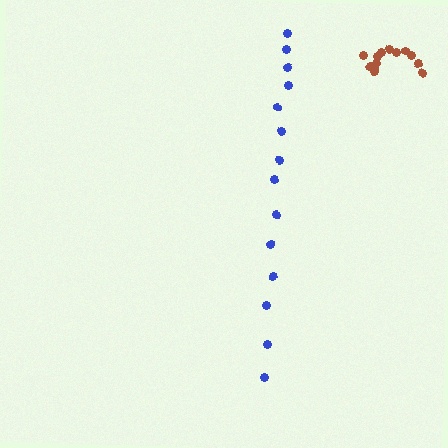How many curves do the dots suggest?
There are 2 distinct paths.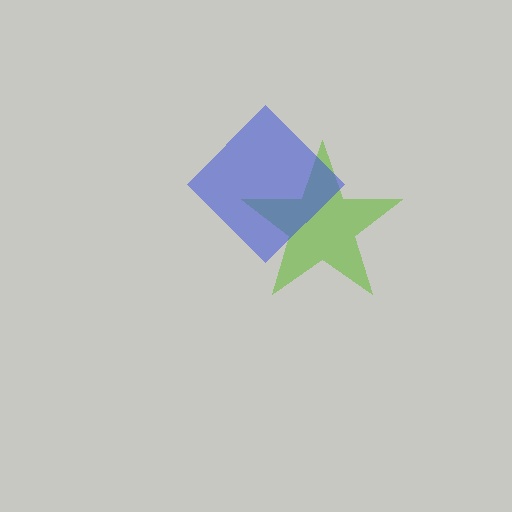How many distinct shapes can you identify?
There are 2 distinct shapes: a lime star, a blue diamond.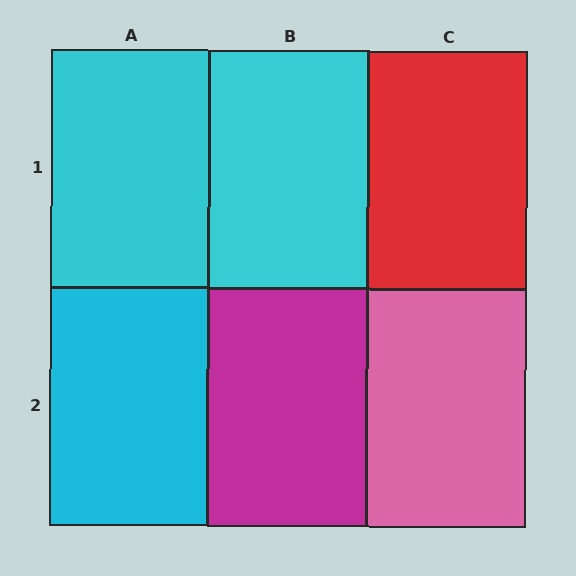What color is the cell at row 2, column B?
Magenta.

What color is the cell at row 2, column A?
Cyan.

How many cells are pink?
1 cell is pink.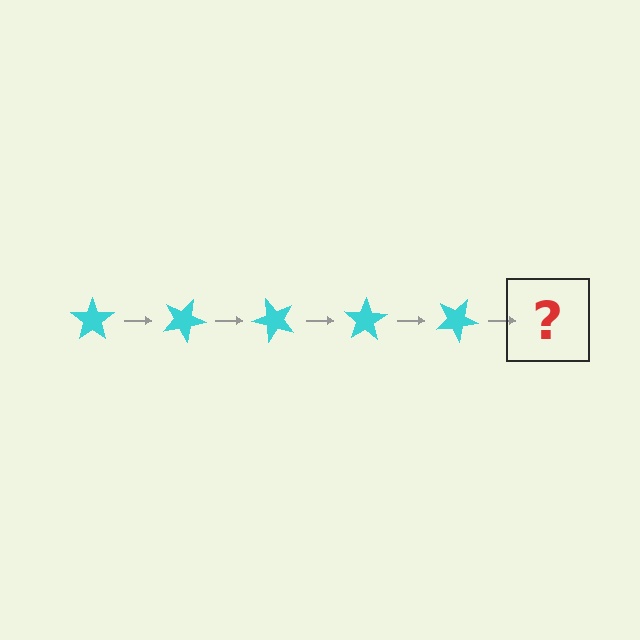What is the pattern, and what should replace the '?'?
The pattern is that the star rotates 25 degrees each step. The '?' should be a cyan star rotated 125 degrees.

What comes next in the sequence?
The next element should be a cyan star rotated 125 degrees.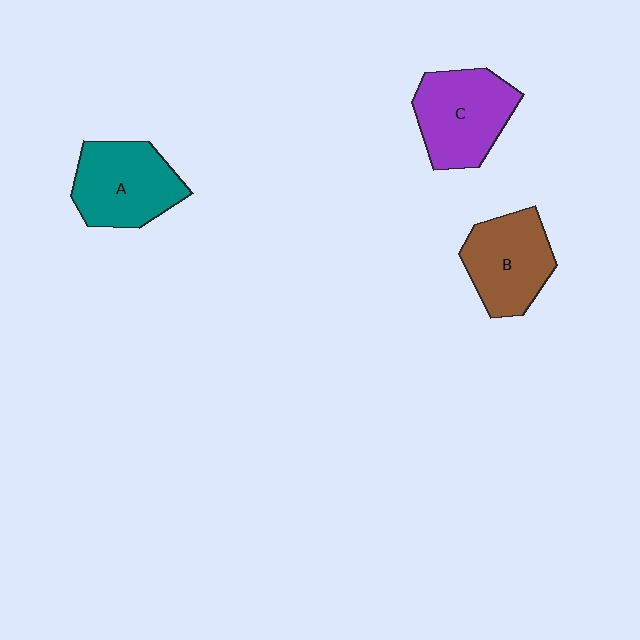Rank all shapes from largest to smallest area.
From largest to smallest: C (purple), A (teal), B (brown).